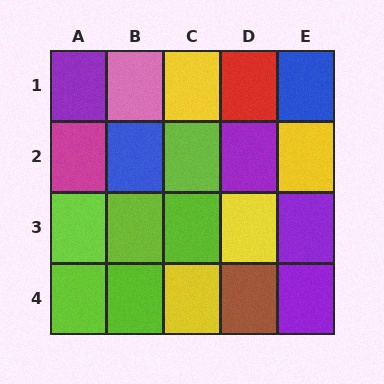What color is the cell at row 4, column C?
Yellow.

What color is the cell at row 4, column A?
Lime.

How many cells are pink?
1 cell is pink.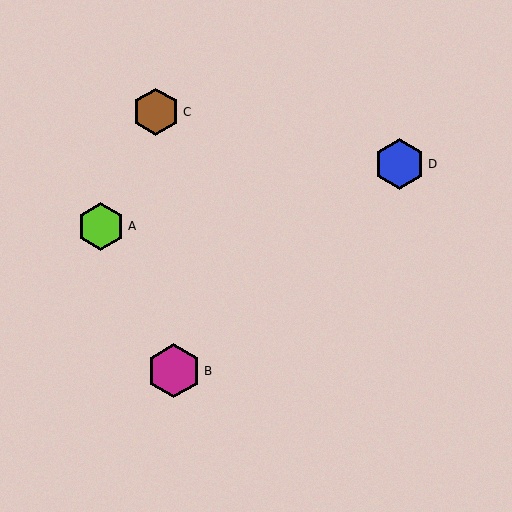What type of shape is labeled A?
Shape A is a lime hexagon.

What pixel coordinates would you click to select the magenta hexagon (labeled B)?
Click at (174, 371) to select the magenta hexagon B.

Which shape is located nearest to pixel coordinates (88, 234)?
The lime hexagon (labeled A) at (101, 226) is nearest to that location.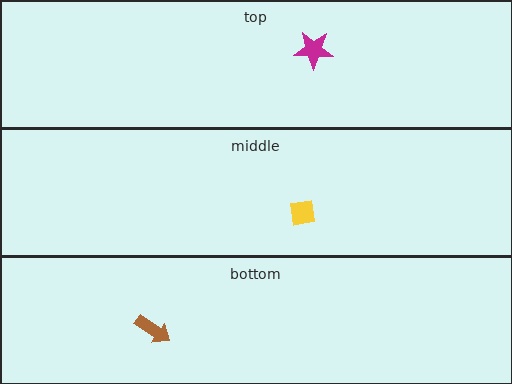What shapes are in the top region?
The magenta star.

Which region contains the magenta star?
The top region.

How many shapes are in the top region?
1.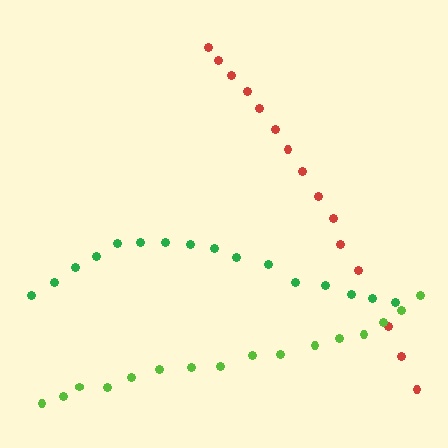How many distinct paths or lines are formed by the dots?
There are 3 distinct paths.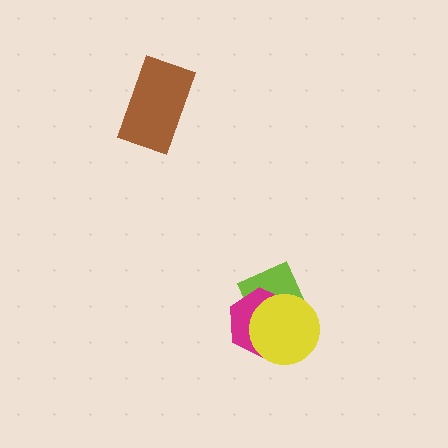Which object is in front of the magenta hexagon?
The yellow circle is in front of the magenta hexagon.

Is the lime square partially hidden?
Yes, it is partially covered by another shape.